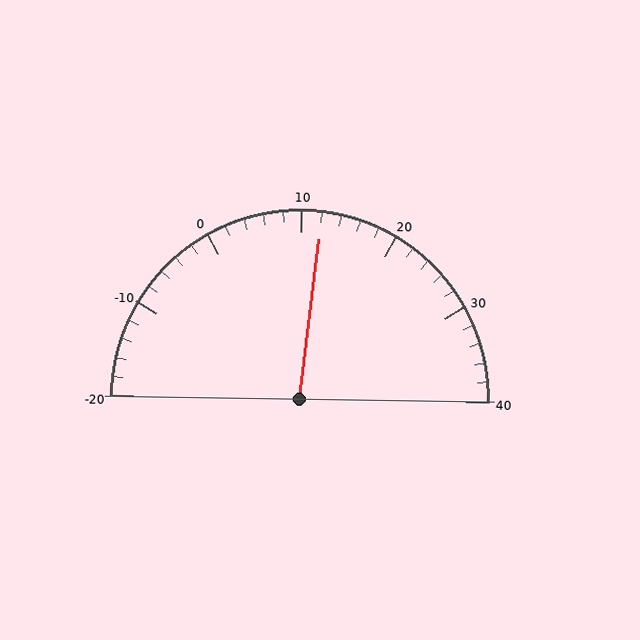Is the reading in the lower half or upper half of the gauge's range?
The reading is in the upper half of the range (-20 to 40).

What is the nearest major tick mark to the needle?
The nearest major tick mark is 10.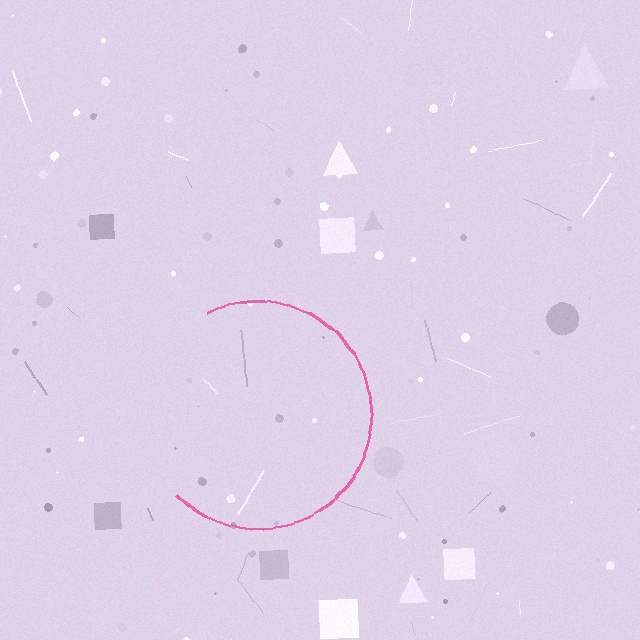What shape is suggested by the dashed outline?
The dashed outline suggests a circle.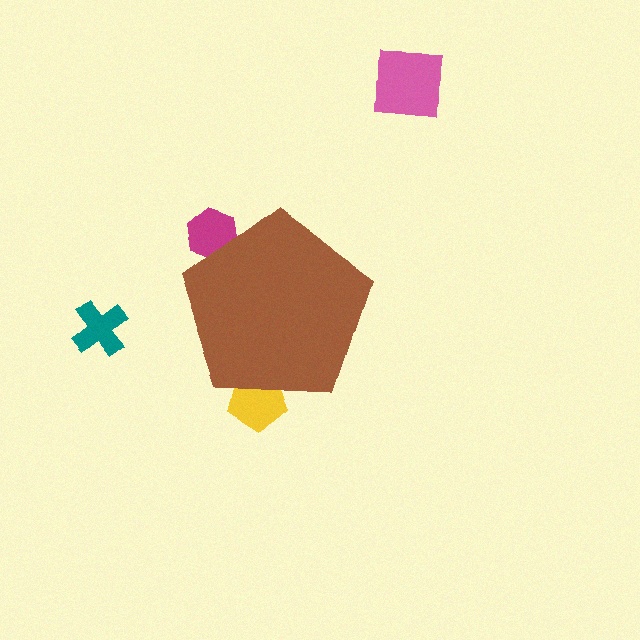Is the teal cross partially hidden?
No, the teal cross is fully visible.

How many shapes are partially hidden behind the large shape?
2 shapes are partially hidden.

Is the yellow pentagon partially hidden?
Yes, the yellow pentagon is partially hidden behind the brown pentagon.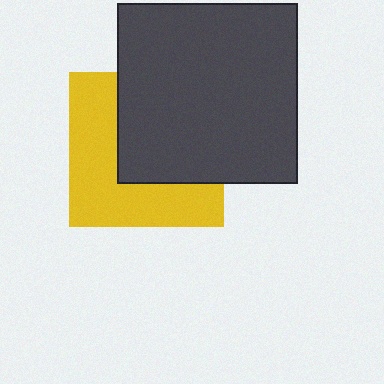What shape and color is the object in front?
The object in front is a dark gray square.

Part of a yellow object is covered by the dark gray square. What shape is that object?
It is a square.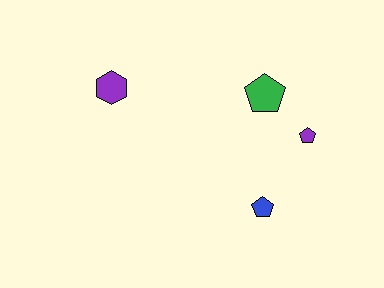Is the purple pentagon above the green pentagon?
No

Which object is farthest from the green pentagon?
The purple hexagon is farthest from the green pentagon.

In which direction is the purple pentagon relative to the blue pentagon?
The purple pentagon is above the blue pentagon.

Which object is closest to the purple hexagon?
The green pentagon is closest to the purple hexagon.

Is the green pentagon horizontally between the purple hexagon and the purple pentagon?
Yes